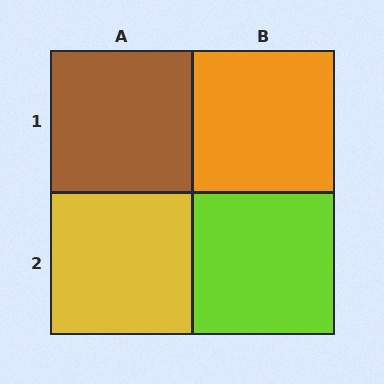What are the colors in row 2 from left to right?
Yellow, lime.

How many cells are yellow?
1 cell is yellow.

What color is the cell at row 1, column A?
Brown.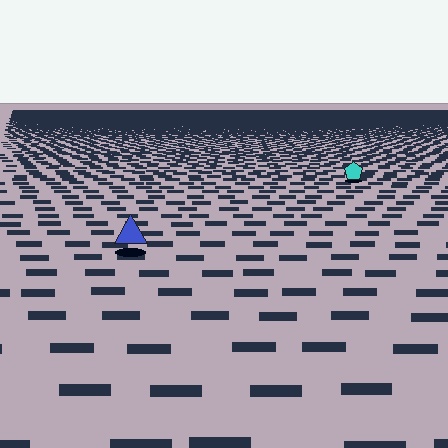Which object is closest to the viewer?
The blue triangle is closest. The texture marks near it are larger and more spread out.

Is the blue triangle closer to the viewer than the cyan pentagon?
Yes. The blue triangle is closer — you can tell from the texture gradient: the ground texture is coarser near it.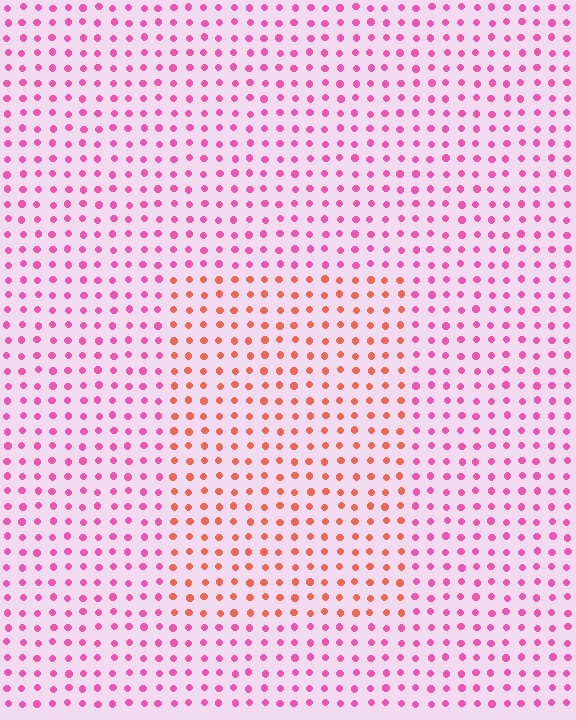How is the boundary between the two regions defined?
The boundary is defined purely by a slight shift in hue (about 44 degrees). Spacing, size, and orientation are identical on both sides.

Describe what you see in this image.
The image is filled with small pink elements in a uniform arrangement. A rectangle-shaped region is visible where the elements are tinted to a slightly different hue, forming a subtle color boundary.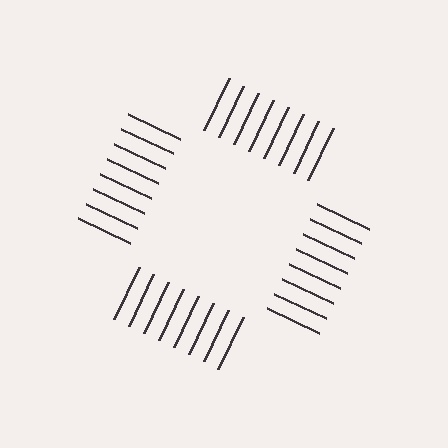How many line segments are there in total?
32 — 8 along each of the 4 edges.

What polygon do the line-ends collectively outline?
An illusory square — the line segments terminate on its edges but no continuous stroke is drawn.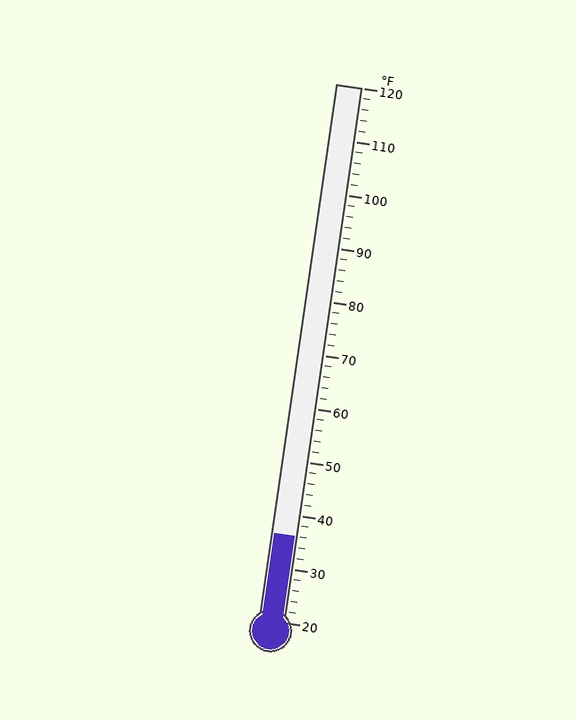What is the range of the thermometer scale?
The thermometer scale ranges from 20°F to 120°F.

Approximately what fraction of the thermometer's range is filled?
The thermometer is filled to approximately 15% of its range.